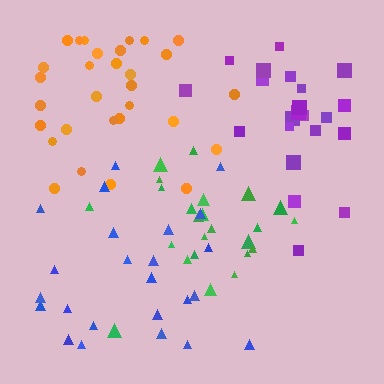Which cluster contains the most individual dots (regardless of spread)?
Orange (30).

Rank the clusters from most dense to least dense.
green, purple, blue, orange.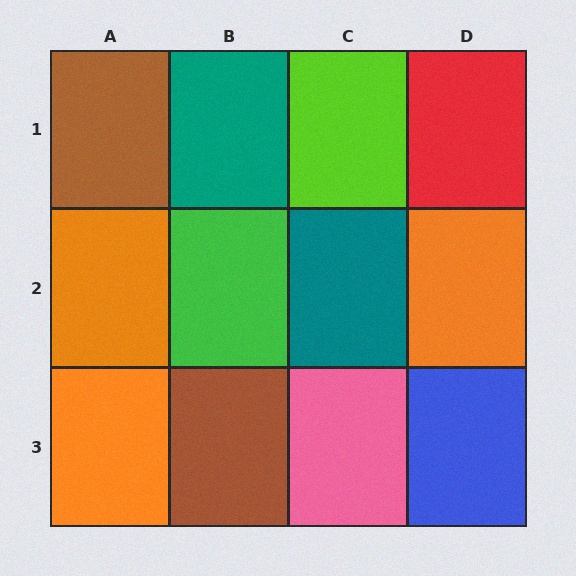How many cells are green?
1 cell is green.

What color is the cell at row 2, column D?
Orange.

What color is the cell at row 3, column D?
Blue.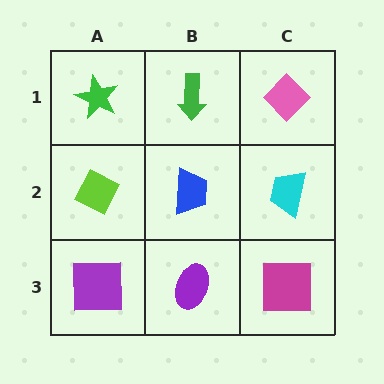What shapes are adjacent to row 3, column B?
A blue trapezoid (row 2, column B), a purple square (row 3, column A), a magenta square (row 3, column C).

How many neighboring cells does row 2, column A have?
3.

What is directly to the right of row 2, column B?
A cyan trapezoid.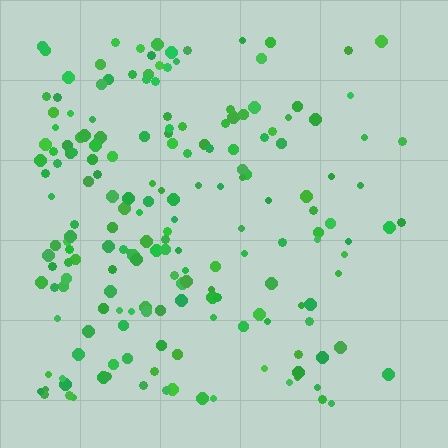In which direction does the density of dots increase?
From right to left, with the left side densest.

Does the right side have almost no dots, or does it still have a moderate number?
Still a moderate number, just noticeably fewer than the left.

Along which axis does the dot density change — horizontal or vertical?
Horizontal.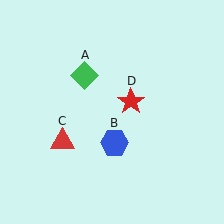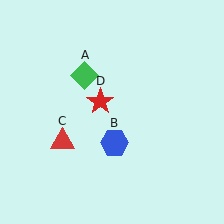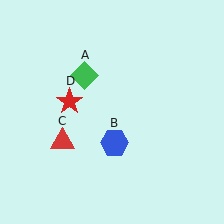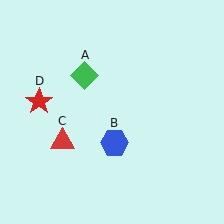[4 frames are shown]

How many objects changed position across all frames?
1 object changed position: red star (object D).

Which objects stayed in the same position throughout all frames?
Green diamond (object A) and blue hexagon (object B) and red triangle (object C) remained stationary.